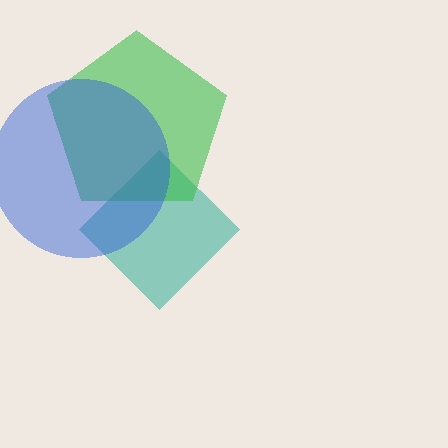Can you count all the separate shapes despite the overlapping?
Yes, there are 3 separate shapes.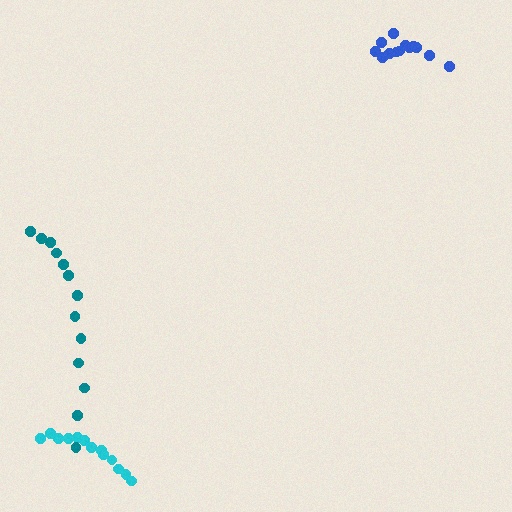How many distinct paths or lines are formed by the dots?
There are 3 distinct paths.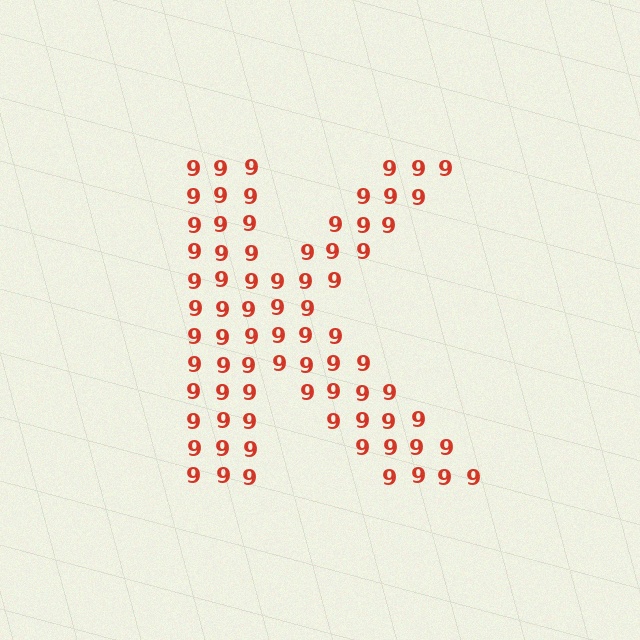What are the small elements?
The small elements are digit 9's.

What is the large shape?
The large shape is the letter K.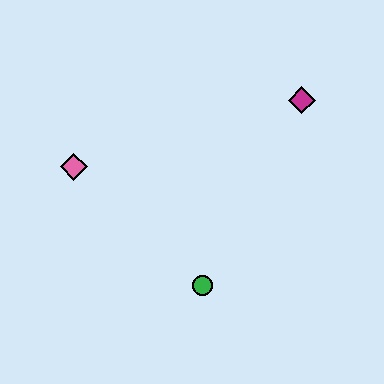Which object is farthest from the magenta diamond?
The pink diamond is farthest from the magenta diamond.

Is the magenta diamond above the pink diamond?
Yes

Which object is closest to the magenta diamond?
The green circle is closest to the magenta diamond.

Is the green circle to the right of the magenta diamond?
No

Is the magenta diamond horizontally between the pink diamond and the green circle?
No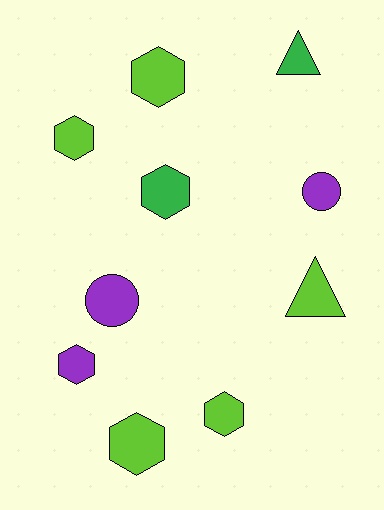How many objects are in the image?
There are 10 objects.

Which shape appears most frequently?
Hexagon, with 6 objects.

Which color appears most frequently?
Lime, with 5 objects.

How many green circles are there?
There are no green circles.